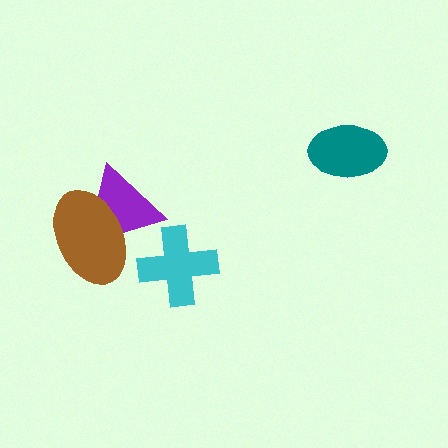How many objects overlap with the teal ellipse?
0 objects overlap with the teal ellipse.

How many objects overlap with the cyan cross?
0 objects overlap with the cyan cross.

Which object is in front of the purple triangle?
The brown ellipse is in front of the purple triangle.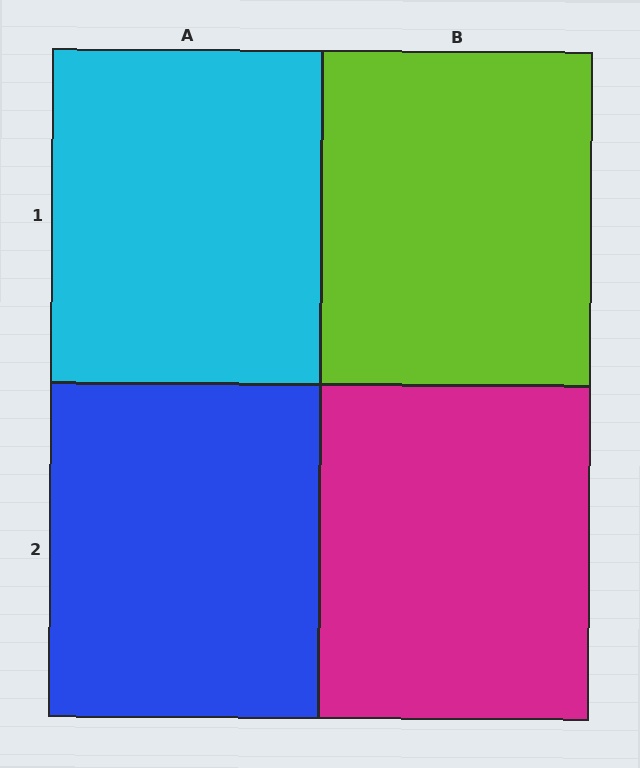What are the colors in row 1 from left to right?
Cyan, lime.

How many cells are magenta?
1 cell is magenta.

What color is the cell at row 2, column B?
Magenta.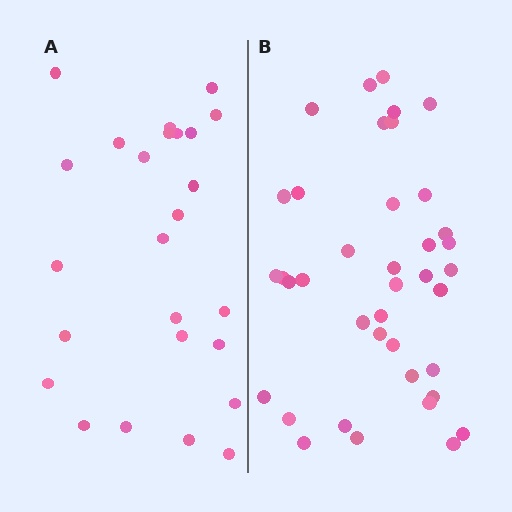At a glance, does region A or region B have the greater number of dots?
Region B (the right region) has more dots.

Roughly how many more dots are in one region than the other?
Region B has approximately 15 more dots than region A.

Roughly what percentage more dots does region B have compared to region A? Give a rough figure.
About 55% more.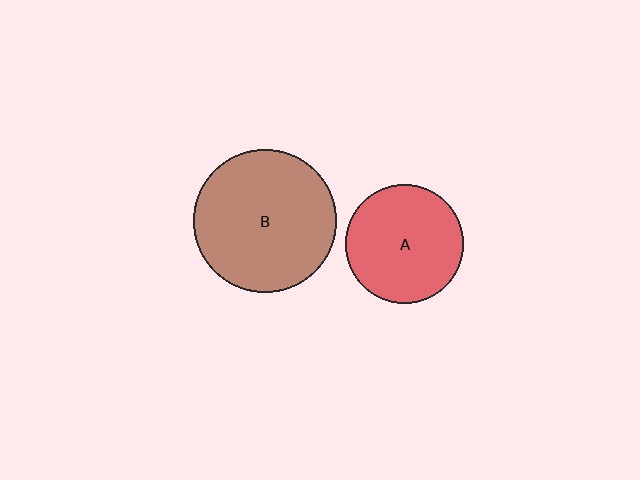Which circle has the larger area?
Circle B (brown).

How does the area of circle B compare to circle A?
Approximately 1.5 times.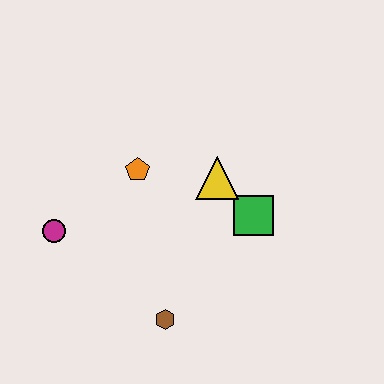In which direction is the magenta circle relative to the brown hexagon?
The magenta circle is to the left of the brown hexagon.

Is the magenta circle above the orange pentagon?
No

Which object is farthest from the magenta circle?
The green square is farthest from the magenta circle.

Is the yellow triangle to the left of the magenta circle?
No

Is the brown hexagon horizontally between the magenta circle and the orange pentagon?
No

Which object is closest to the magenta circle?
The orange pentagon is closest to the magenta circle.